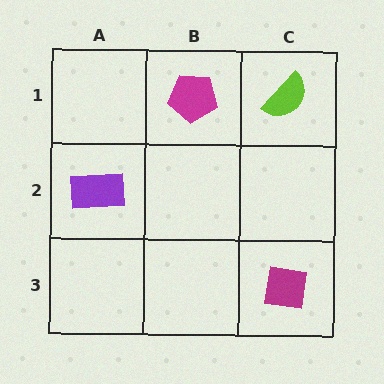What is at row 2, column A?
A purple rectangle.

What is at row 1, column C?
A lime semicircle.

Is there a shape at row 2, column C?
No, that cell is empty.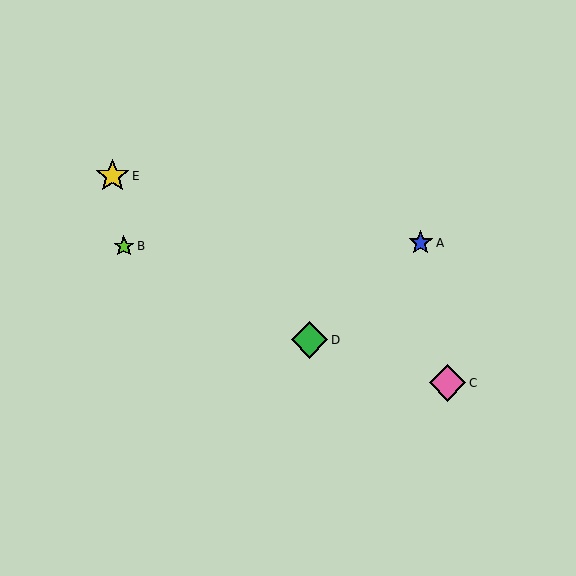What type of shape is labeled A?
Shape A is a blue star.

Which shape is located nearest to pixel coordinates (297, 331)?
The green diamond (labeled D) at (309, 340) is nearest to that location.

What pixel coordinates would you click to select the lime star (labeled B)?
Click at (124, 246) to select the lime star B.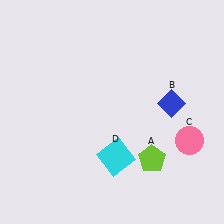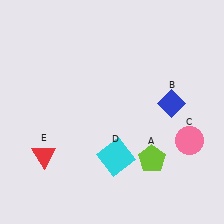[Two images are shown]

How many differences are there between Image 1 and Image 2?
There is 1 difference between the two images.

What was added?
A red triangle (E) was added in Image 2.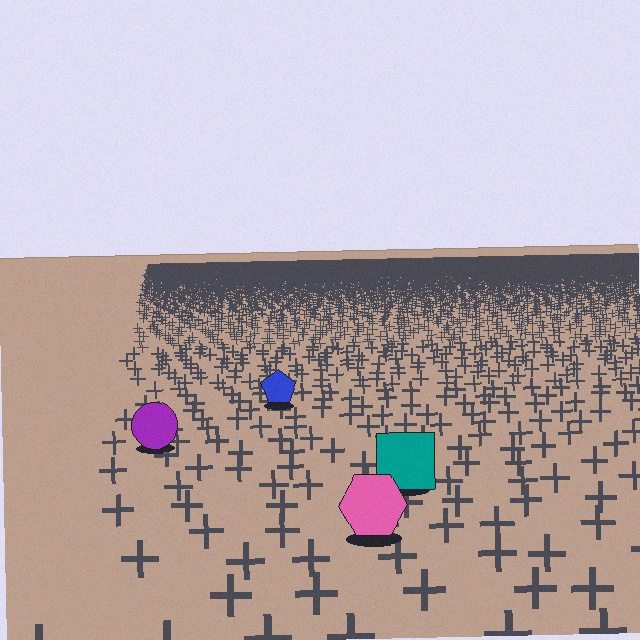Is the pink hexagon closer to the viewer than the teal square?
Yes. The pink hexagon is closer — you can tell from the texture gradient: the ground texture is coarser near it.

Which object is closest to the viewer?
The pink hexagon is closest. The texture marks near it are larger and more spread out.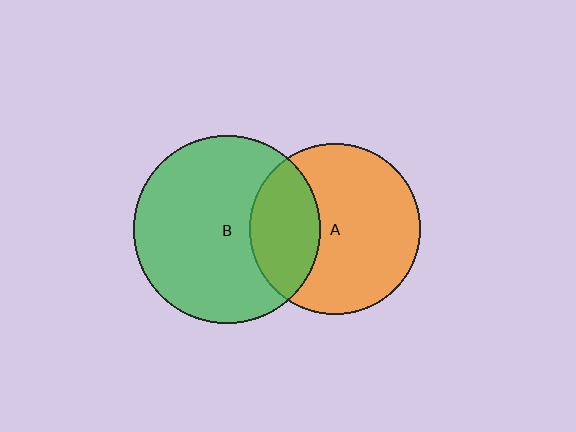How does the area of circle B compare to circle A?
Approximately 1.2 times.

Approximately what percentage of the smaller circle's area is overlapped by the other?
Approximately 30%.